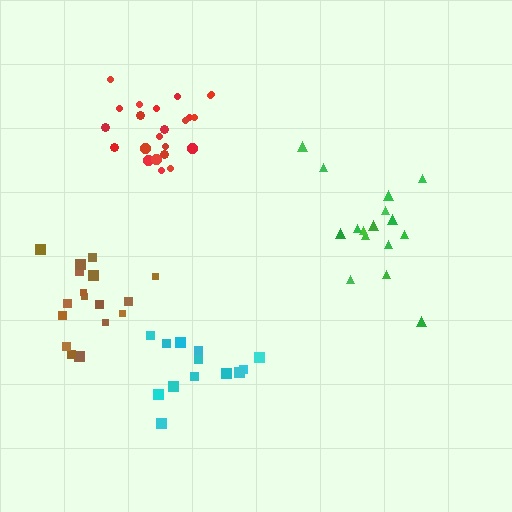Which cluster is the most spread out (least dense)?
Green.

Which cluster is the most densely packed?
Red.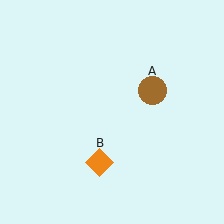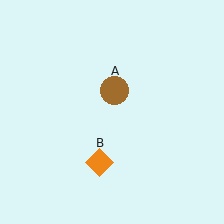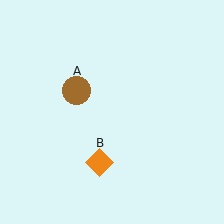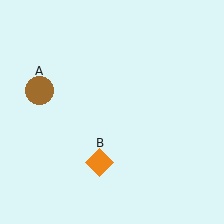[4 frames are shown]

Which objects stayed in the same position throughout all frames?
Orange diamond (object B) remained stationary.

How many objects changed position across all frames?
1 object changed position: brown circle (object A).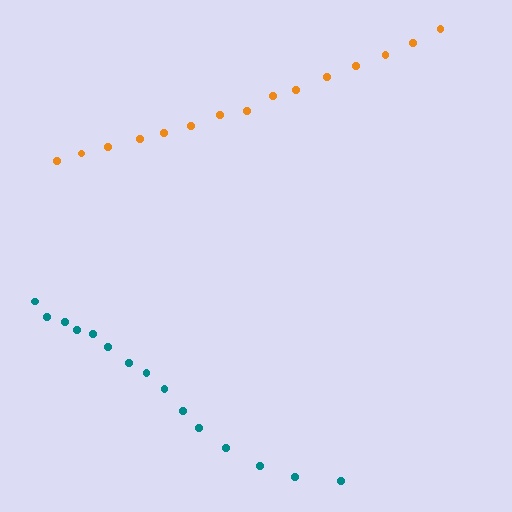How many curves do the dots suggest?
There are 2 distinct paths.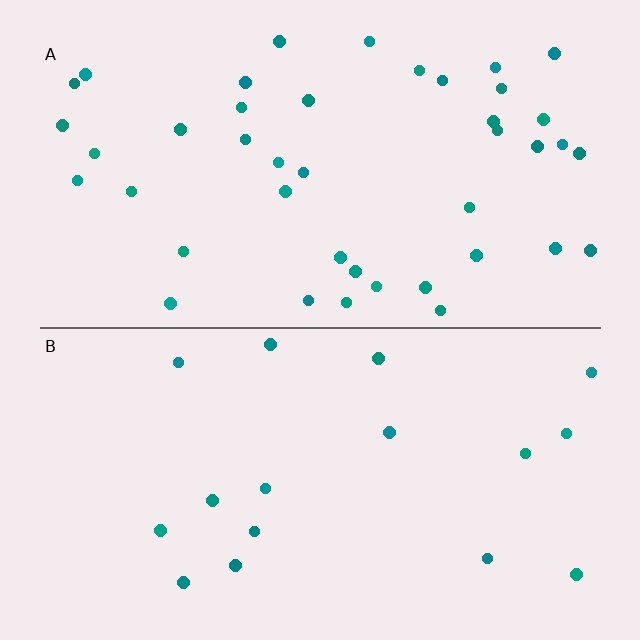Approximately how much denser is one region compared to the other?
Approximately 2.5× — region A over region B.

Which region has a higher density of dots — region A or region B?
A (the top).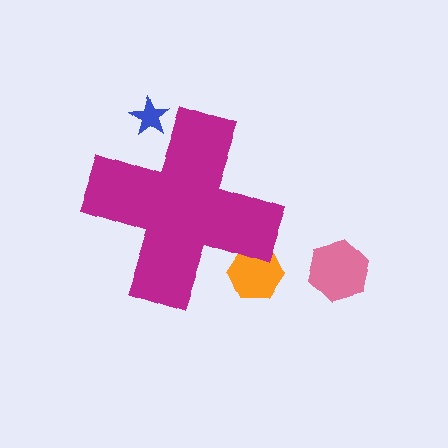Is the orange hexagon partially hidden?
Yes, the orange hexagon is partially hidden behind the magenta cross.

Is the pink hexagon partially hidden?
No, the pink hexagon is fully visible.